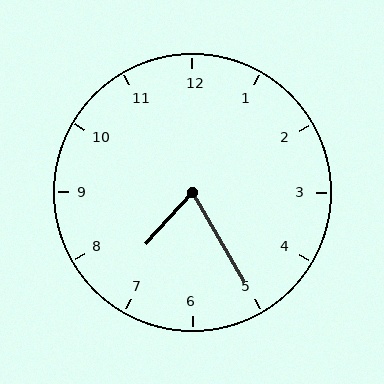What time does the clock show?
7:25.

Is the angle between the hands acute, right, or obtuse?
It is acute.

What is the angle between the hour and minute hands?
Approximately 72 degrees.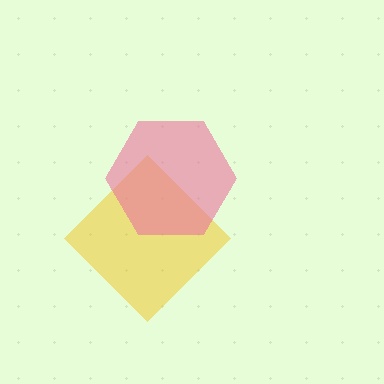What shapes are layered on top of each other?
The layered shapes are: a yellow diamond, a pink hexagon.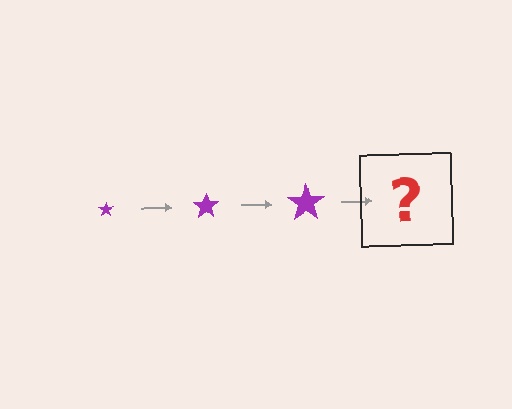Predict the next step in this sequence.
The next step is a purple star, larger than the previous one.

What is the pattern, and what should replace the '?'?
The pattern is that the star gets progressively larger each step. The '?' should be a purple star, larger than the previous one.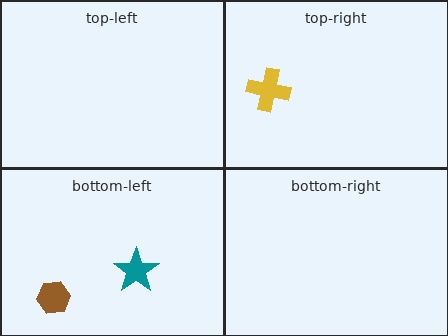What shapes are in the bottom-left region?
The teal star, the brown hexagon.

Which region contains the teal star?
The bottom-left region.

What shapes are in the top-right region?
The yellow cross.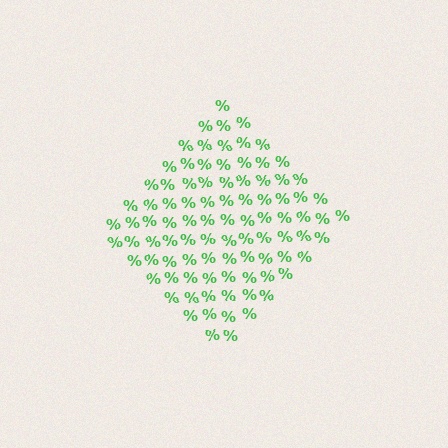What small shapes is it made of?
It is made of small percent signs.